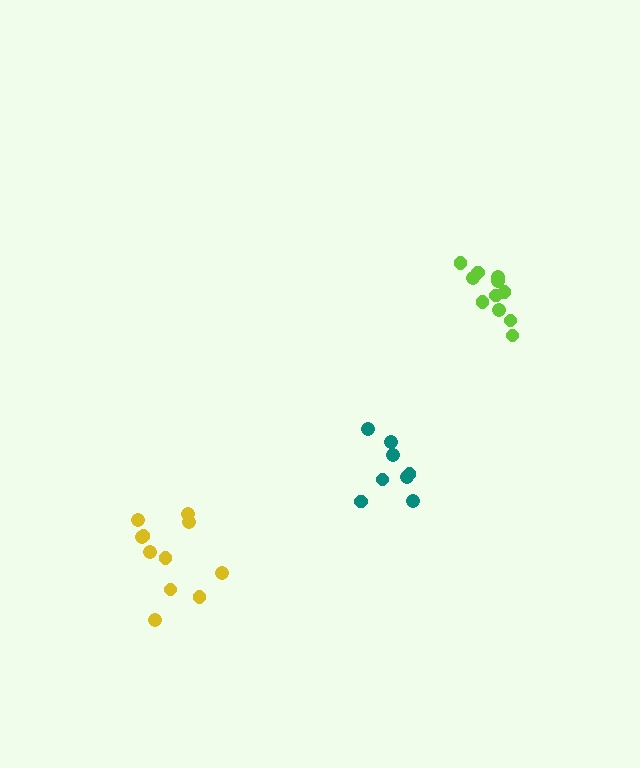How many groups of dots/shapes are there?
There are 3 groups.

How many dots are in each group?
Group 1: 8 dots, Group 2: 11 dots, Group 3: 11 dots (30 total).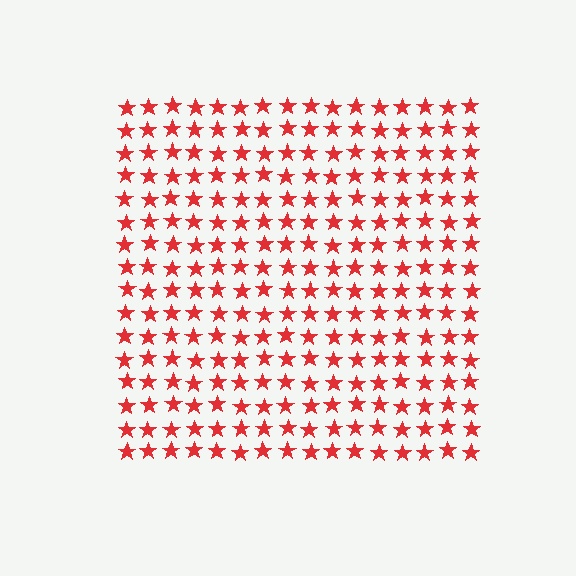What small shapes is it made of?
It is made of small stars.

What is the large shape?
The large shape is a square.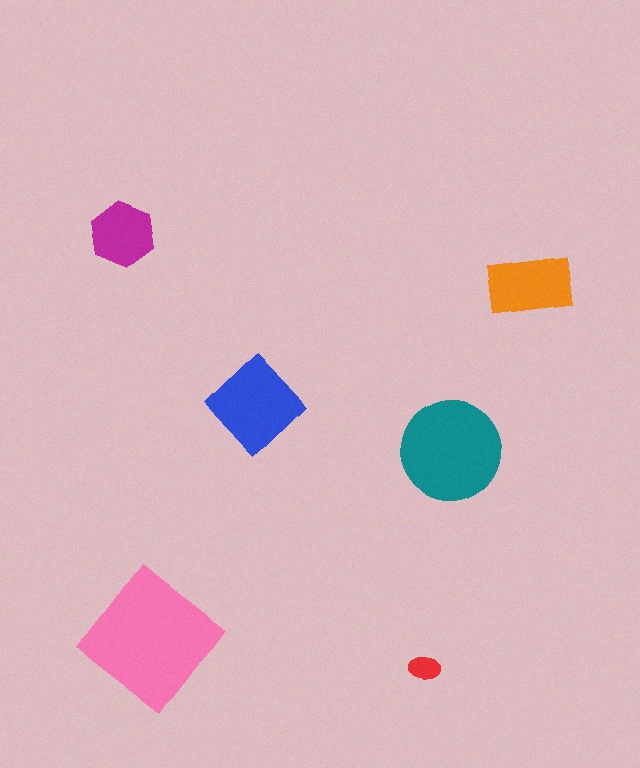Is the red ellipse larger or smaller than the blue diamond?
Smaller.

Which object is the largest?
The pink diamond.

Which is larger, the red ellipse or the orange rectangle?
The orange rectangle.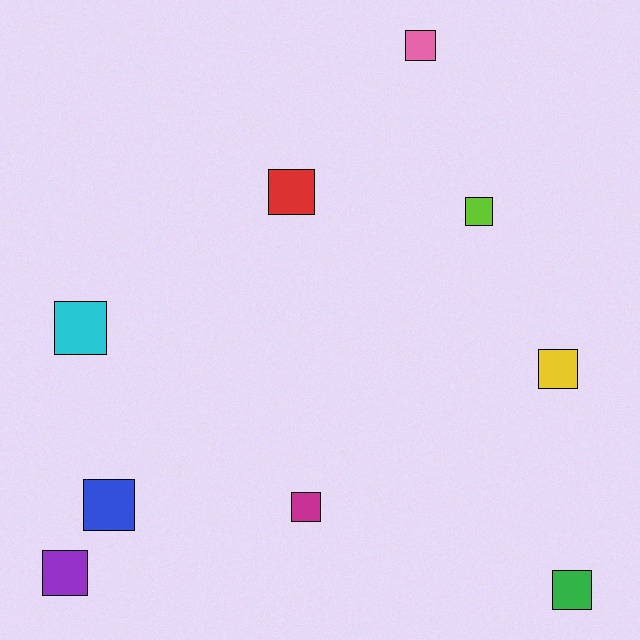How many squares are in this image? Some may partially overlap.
There are 9 squares.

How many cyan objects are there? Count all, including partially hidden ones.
There is 1 cyan object.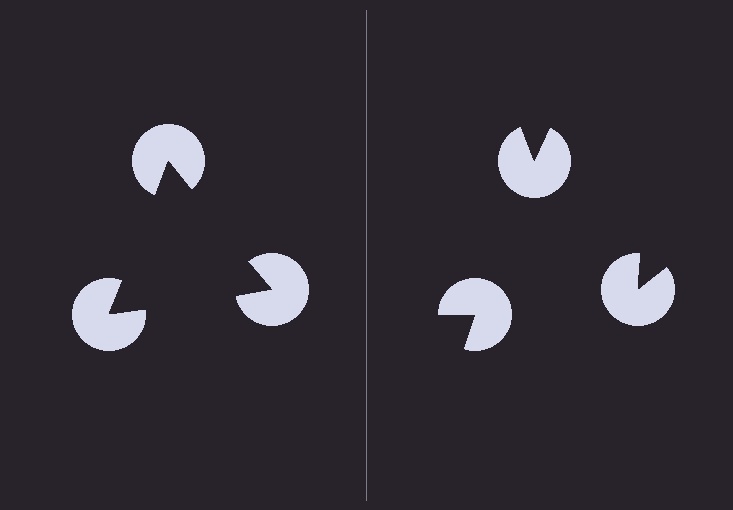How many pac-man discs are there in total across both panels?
6 — 3 on each side.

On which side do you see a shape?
An illusory triangle appears on the left side. On the right side the wedge cuts are rotated, so no coherent shape forms.